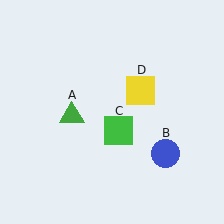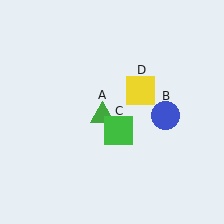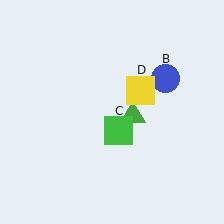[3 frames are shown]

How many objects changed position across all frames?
2 objects changed position: green triangle (object A), blue circle (object B).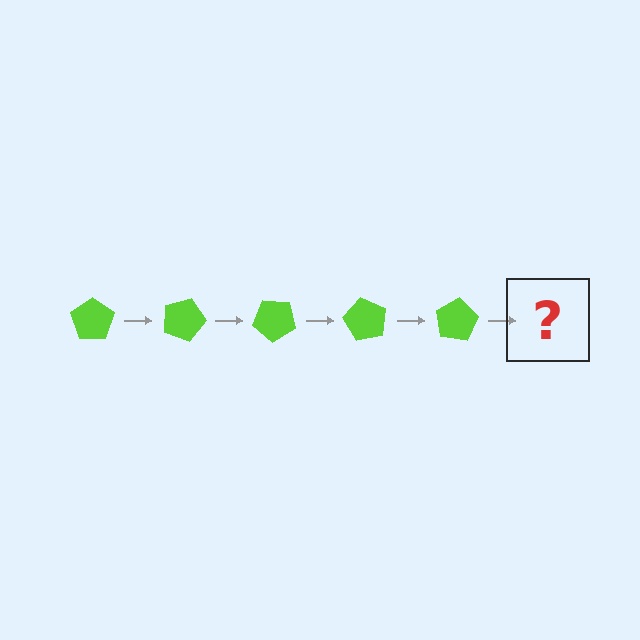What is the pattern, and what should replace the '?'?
The pattern is that the pentagon rotates 20 degrees each step. The '?' should be a lime pentagon rotated 100 degrees.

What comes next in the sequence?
The next element should be a lime pentagon rotated 100 degrees.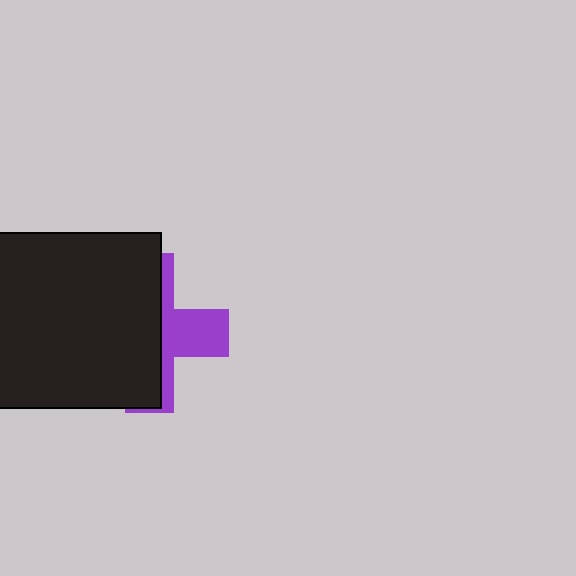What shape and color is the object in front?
The object in front is a black rectangle.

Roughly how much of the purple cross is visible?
A small part of it is visible (roughly 36%).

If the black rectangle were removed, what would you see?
You would see the complete purple cross.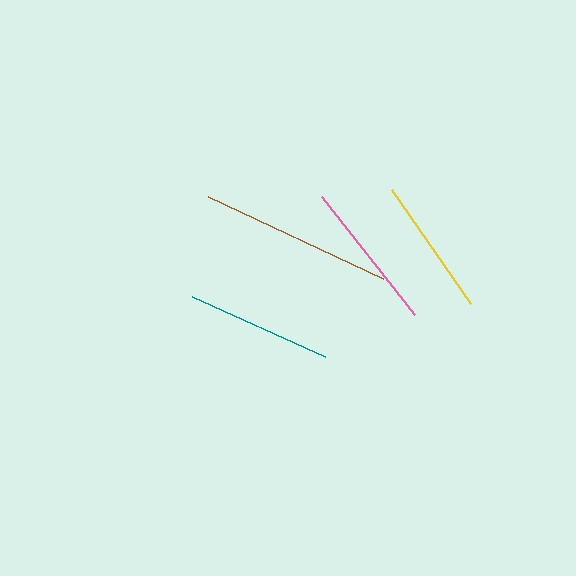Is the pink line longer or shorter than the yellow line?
The pink line is longer than the yellow line.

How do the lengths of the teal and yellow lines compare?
The teal and yellow lines are approximately the same length.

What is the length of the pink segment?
The pink segment is approximately 151 pixels long.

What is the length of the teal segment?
The teal segment is approximately 147 pixels long.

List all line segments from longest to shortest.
From longest to shortest: brown, pink, teal, yellow.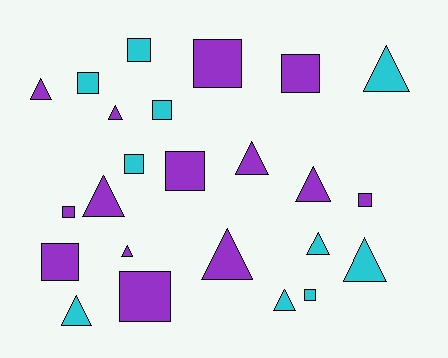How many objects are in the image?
There are 24 objects.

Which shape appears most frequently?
Square, with 12 objects.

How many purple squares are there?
There are 7 purple squares.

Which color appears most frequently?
Purple, with 14 objects.